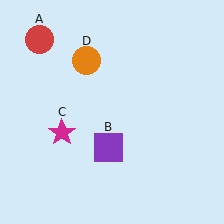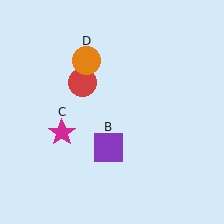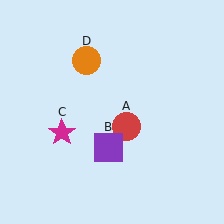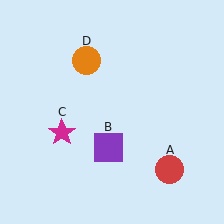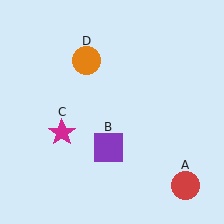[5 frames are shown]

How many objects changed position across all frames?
1 object changed position: red circle (object A).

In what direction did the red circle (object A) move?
The red circle (object A) moved down and to the right.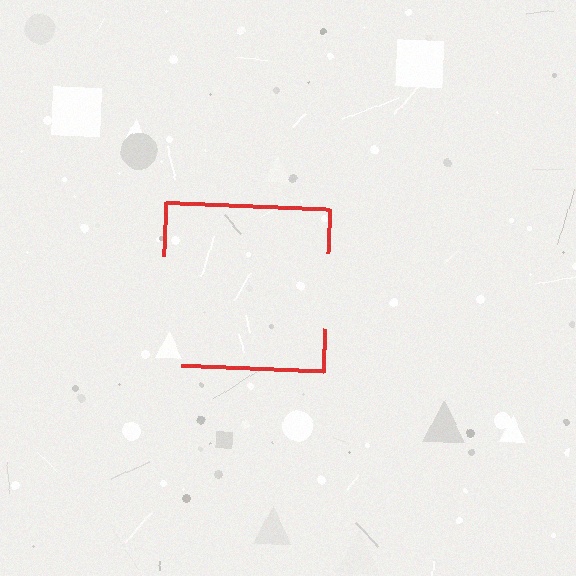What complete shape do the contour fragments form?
The contour fragments form a square.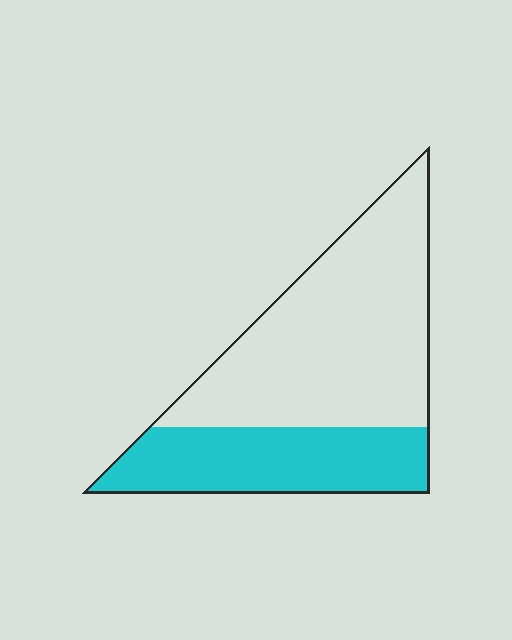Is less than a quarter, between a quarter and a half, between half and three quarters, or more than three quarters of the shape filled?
Between a quarter and a half.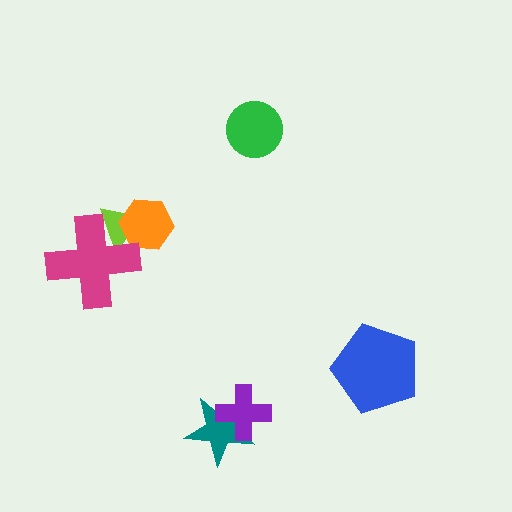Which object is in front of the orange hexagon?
The magenta cross is in front of the orange hexagon.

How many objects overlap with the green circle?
0 objects overlap with the green circle.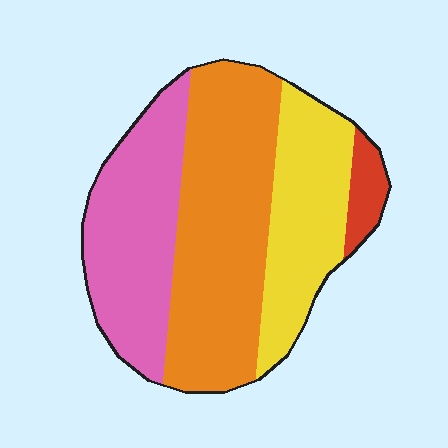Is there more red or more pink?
Pink.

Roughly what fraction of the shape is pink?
Pink covers about 30% of the shape.